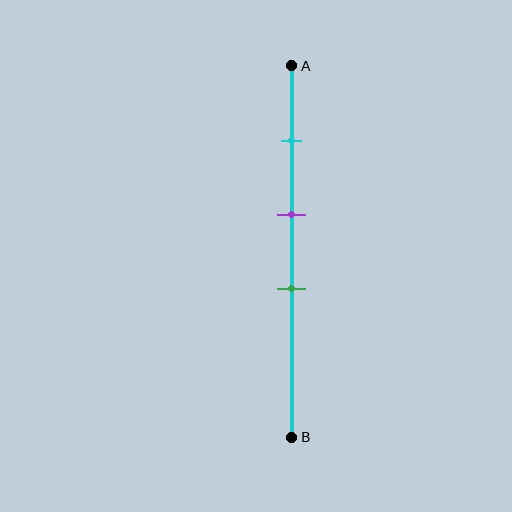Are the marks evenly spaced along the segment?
Yes, the marks are approximately evenly spaced.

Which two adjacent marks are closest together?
The purple and green marks are the closest adjacent pair.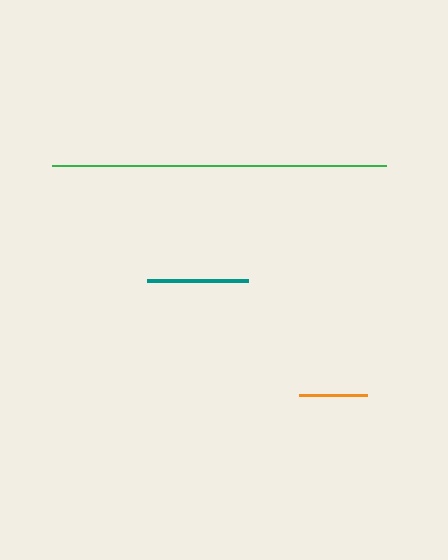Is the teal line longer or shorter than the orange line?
The teal line is longer than the orange line.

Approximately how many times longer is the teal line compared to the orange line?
The teal line is approximately 1.5 times the length of the orange line.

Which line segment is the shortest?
The orange line is the shortest at approximately 68 pixels.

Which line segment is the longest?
The green line is the longest at approximately 335 pixels.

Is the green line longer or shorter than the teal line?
The green line is longer than the teal line.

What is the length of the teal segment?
The teal segment is approximately 101 pixels long.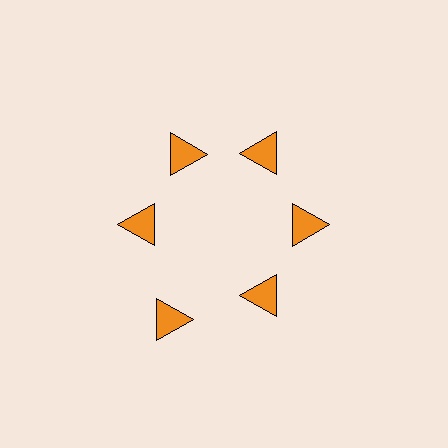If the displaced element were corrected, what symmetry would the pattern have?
It would have 6-fold rotational symmetry — the pattern would map onto itself every 60 degrees.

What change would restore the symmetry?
The symmetry would be restored by moving it inward, back onto the ring so that all 6 triangles sit at equal angles and equal distance from the center.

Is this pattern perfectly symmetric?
No. The 6 orange triangles are arranged in a ring, but one element near the 7 o'clock position is pushed outward from the center, breaking the 6-fold rotational symmetry.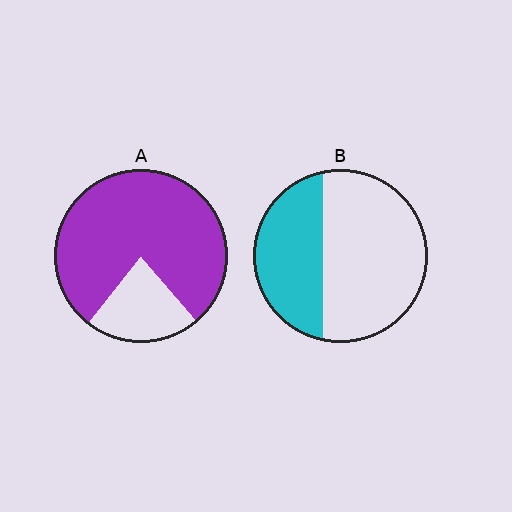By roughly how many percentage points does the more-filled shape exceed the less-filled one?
By roughly 40 percentage points (A over B).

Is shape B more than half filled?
No.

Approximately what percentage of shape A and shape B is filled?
A is approximately 80% and B is approximately 35%.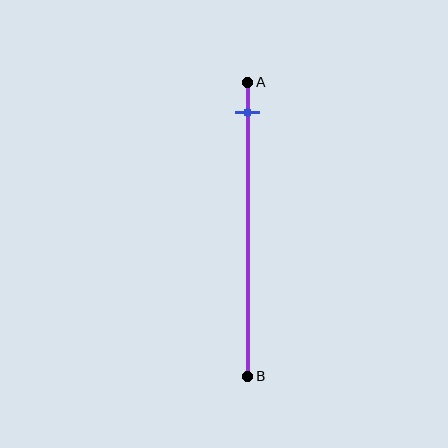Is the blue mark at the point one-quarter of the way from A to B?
No, the mark is at about 10% from A, not at the 25% one-quarter point.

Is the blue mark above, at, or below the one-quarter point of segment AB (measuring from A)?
The blue mark is above the one-quarter point of segment AB.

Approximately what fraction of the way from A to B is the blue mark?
The blue mark is approximately 10% of the way from A to B.